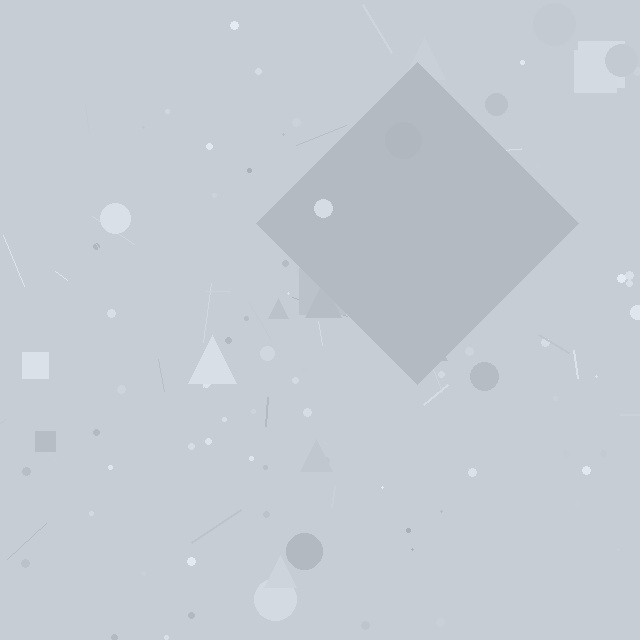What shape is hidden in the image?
A diamond is hidden in the image.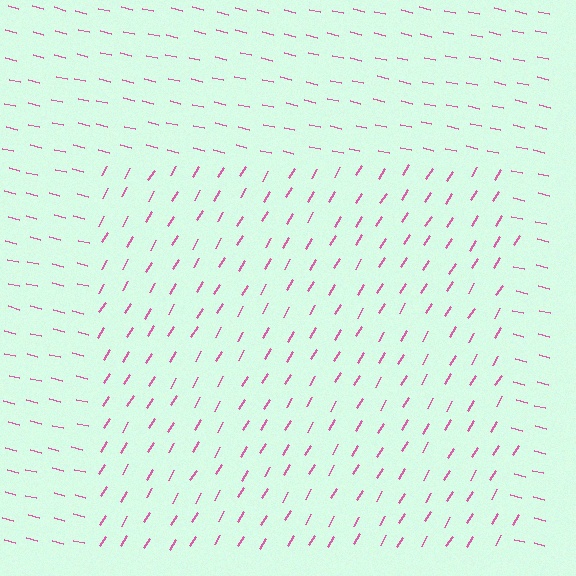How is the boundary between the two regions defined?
The boundary is defined purely by a change in line orientation (approximately 72 degrees difference). All lines are the same color and thickness.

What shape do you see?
I see a rectangle.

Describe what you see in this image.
The image is filled with small pink line segments. A rectangle region in the image has lines oriented differently from the surrounding lines, creating a visible texture boundary.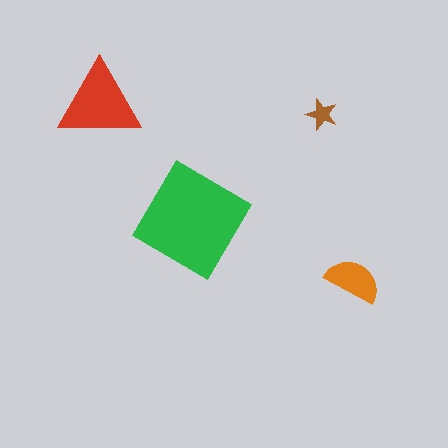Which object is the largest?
The green diamond.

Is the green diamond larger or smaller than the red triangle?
Larger.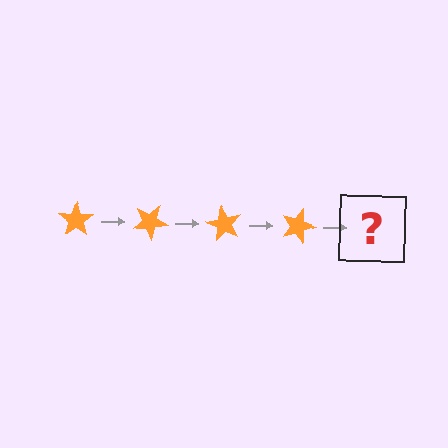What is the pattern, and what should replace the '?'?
The pattern is that the star rotates 30 degrees each step. The '?' should be an orange star rotated 120 degrees.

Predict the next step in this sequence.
The next step is an orange star rotated 120 degrees.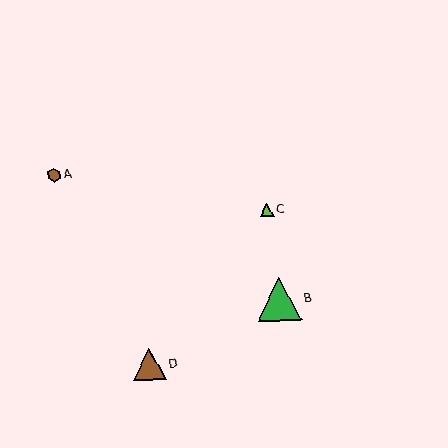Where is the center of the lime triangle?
The center of the lime triangle is at (267, 210).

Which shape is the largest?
The green triangle (labeled B) is the largest.